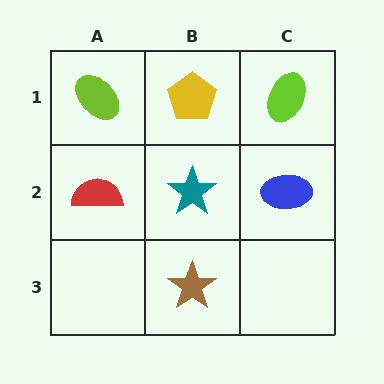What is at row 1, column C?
A lime ellipse.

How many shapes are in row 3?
1 shape.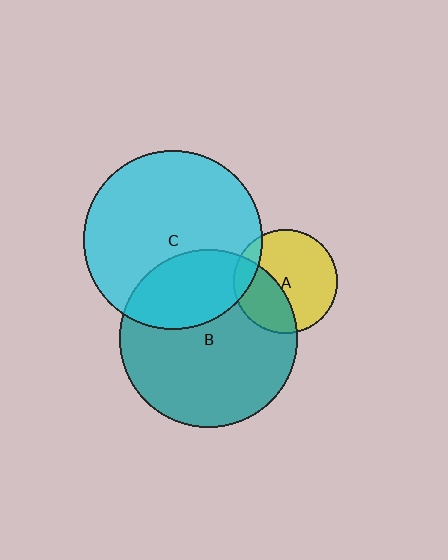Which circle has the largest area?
Circle C (cyan).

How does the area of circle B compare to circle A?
Approximately 2.9 times.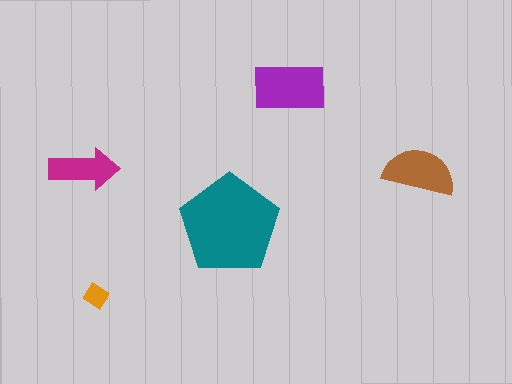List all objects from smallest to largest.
The orange diamond, the magenta arrow, the brown semicircle, the purple rectangle, the teal pentagon.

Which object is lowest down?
The orange diamond is bottommost.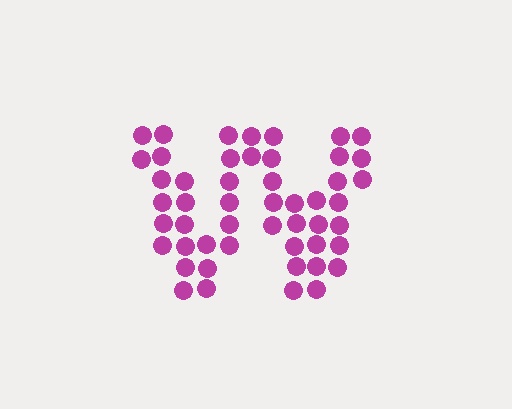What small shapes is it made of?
It is made of small circles.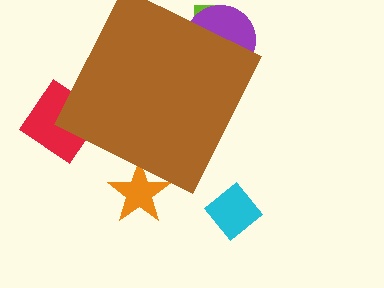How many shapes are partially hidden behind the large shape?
4 shapes are partially hidden.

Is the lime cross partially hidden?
Yes, the lime cross is partially hidden behind the brown diamond.